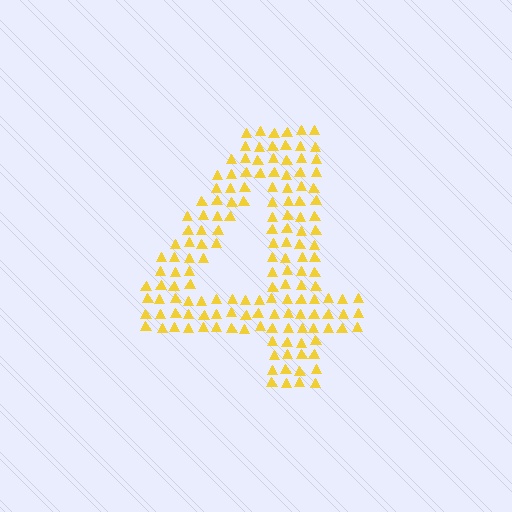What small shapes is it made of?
It is made of small triangles.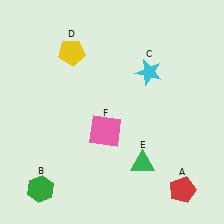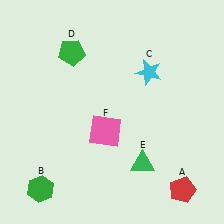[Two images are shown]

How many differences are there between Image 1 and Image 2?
There is 1 difference between the two images.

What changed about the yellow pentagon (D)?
In Image 1, D is yellow. In Image 2, it changed to green.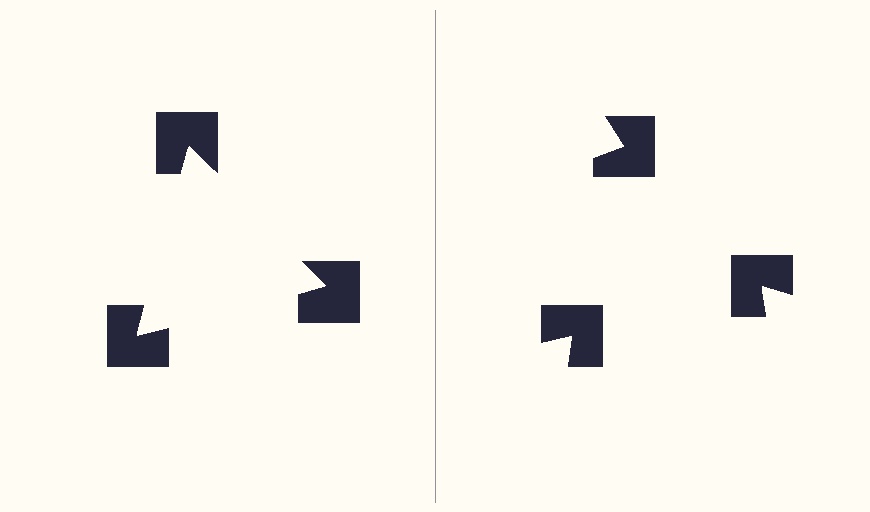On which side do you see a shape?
An illusory triangle appears on the left side. On the right side the wedge cuts are rotated, so no coherent shape forms.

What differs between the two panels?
The notched squares are positioned identically on both sides; only the wedge orientations differ. On the left they align to a triangle; on the right they are misaligned.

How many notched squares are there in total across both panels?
6 — 3 on each side.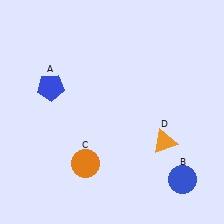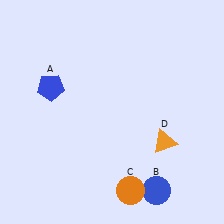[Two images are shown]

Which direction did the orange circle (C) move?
The orange circle (C) moved right.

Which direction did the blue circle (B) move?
The blue circle (B) moved left.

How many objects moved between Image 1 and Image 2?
2 objects moved between the two images.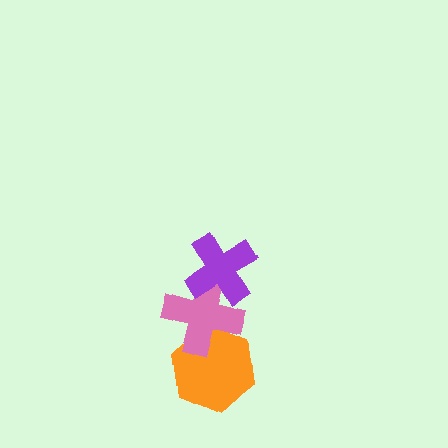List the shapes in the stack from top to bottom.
From top to bottom: the purple cross, the pink cross, the orange hexagon.